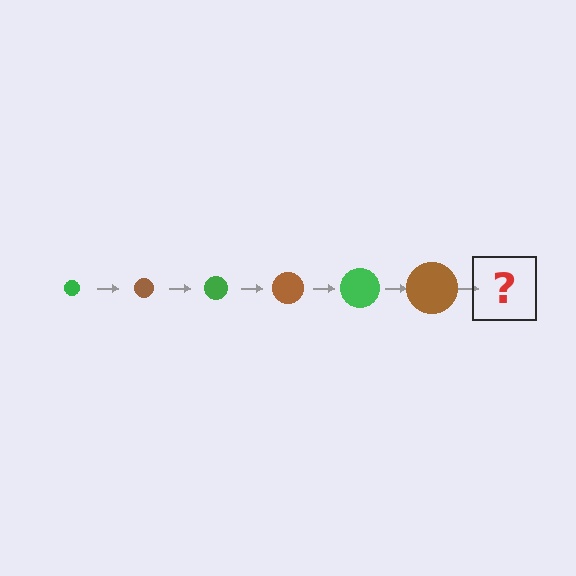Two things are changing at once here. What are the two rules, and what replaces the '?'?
The two rules are that the circle grows larger each step and the color cycles through green and brown. The '?' should be a green circle, larger than the previous one.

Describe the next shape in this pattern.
It should be a green circle, larger than the previous one.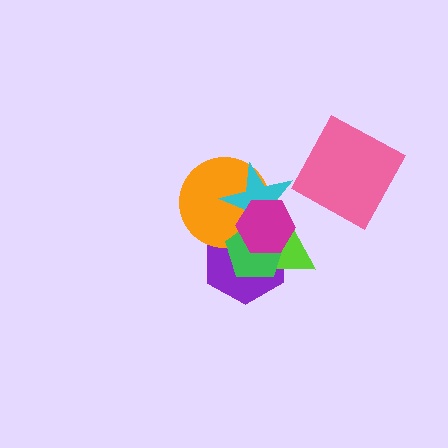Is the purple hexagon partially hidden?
Yes, it is partially covered by another shape.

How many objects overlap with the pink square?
0 objects overlap with the pink square.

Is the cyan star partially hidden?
Yes, it is partially covered by another shape.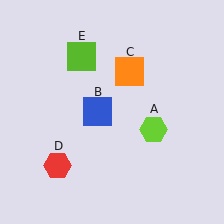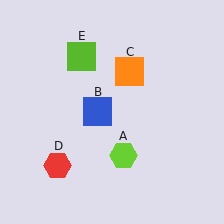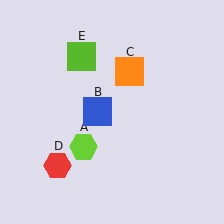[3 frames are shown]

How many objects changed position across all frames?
1 object changed position: lime hexagon (object A).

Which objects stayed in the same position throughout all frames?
Blue square (object B) and orange square (object C) and red hexagon (object D) and lime square (object E) remained stationary.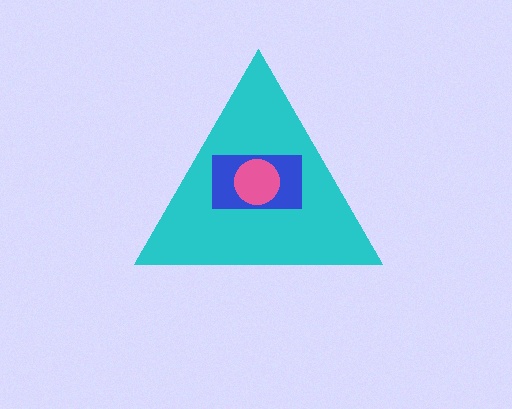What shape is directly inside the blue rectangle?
The pink circle.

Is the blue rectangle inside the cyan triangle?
Yes.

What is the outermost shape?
The cyan triangle.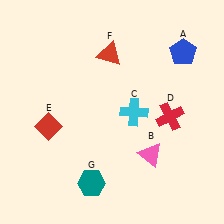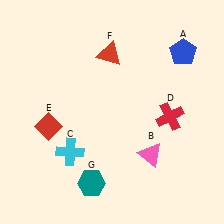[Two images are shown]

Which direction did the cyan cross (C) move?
The cyan cross (C) moved left.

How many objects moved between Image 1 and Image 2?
1 object moved between the two images.